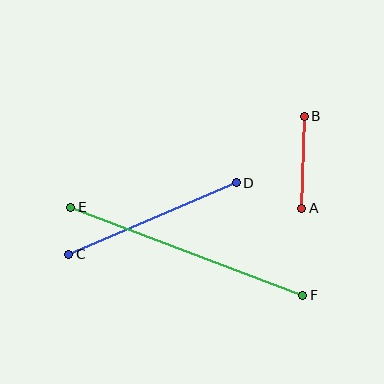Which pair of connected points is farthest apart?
Points E and F are farthest apart.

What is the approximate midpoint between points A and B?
The midpoint is at approximately (303, 162) pixels.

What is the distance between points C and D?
The distance is approximately 182 pixels.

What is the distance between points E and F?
The distance is approximately 248 pixels.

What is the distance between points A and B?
The distance is approximately 92 pixels.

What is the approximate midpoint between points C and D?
The midpoint is at approximately (152, 219) pixels.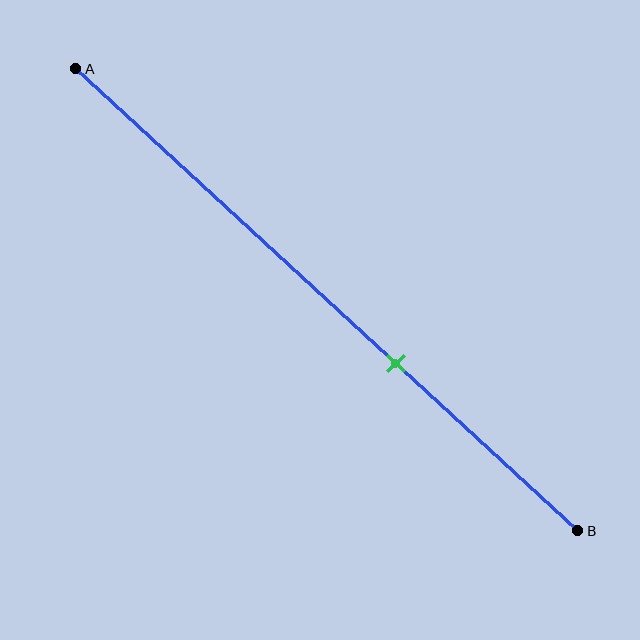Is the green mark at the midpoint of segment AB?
No, the mark is at about 65% from A, not at the 50% midpoint.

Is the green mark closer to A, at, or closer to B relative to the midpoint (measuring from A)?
The green mark is closer to point B than the midpoint of segment AB.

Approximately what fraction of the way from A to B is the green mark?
The green mark is approximately 65% of the way from A to B.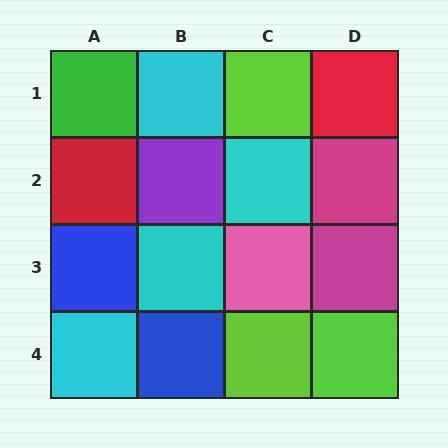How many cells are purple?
1 cell is purple.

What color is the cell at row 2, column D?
Magenta.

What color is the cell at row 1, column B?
Cyan.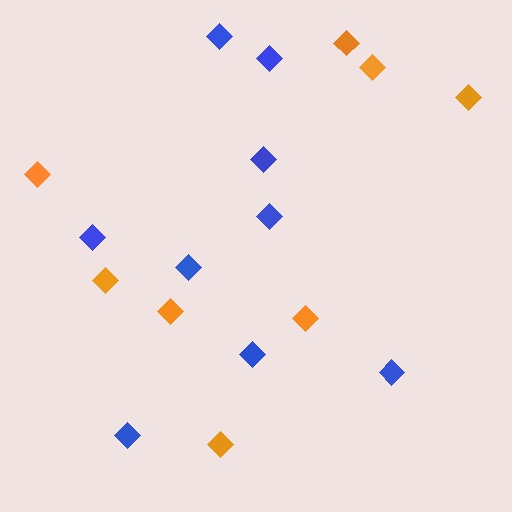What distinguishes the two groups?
There are 2 groups: one group of blue diamonds (9) and one group of orange diamonds (8).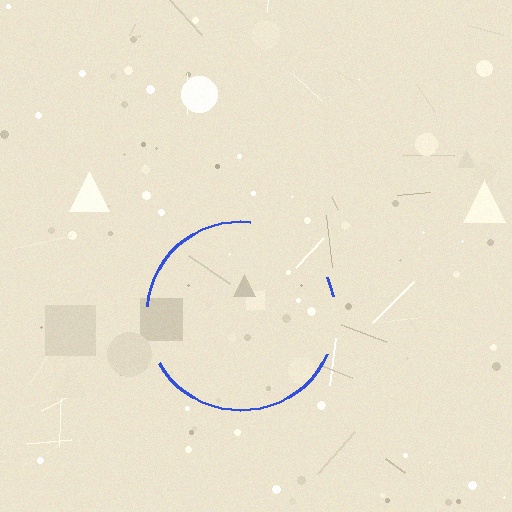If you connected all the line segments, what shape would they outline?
They would outline a circle.